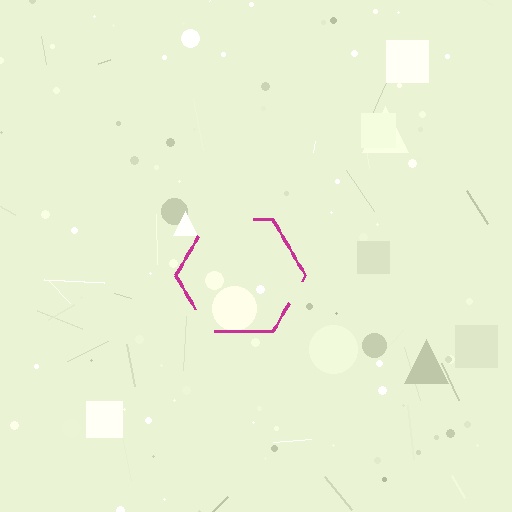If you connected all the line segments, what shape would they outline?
They would outline a hexagon.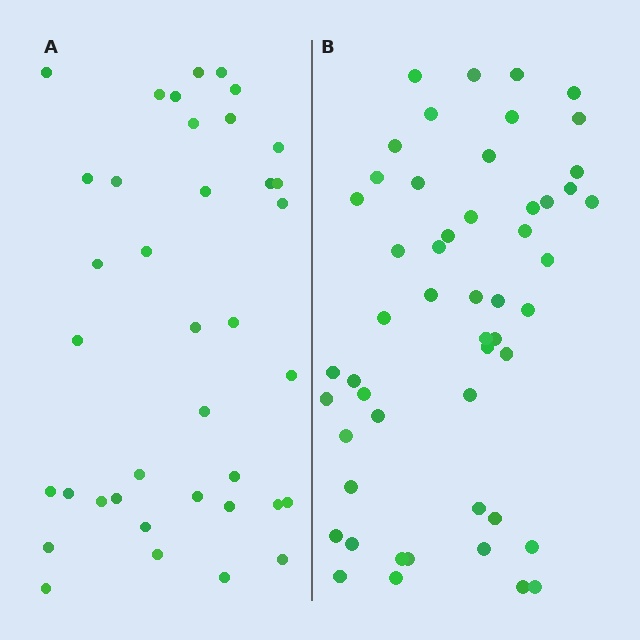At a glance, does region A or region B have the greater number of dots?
Region B (the right region) has more dots.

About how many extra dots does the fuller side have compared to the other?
Region B has approximately 15 more dots than region A.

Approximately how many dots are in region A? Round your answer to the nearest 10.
About 40 dots. (The exact count is 38, which rounds to 40.)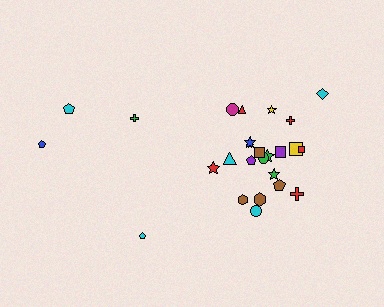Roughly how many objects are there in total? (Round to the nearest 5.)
Roughly 25 objects in total.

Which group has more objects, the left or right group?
The right group.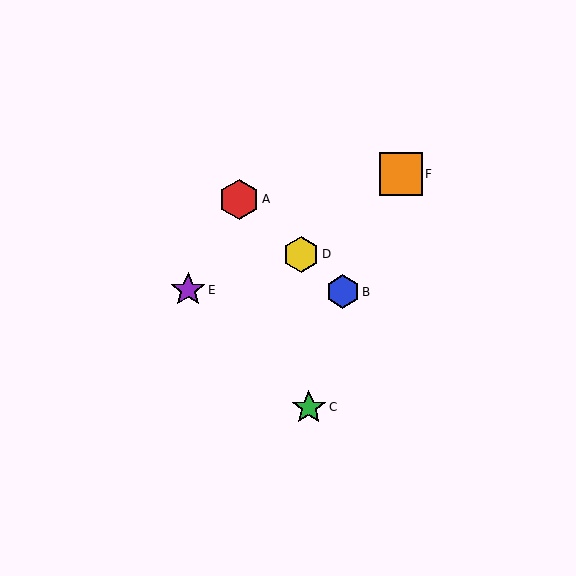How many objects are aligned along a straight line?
3 objects (A, B, D) are aligned along a straight line.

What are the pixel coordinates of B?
Object B is at (343, 292).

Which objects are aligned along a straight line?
Objects A, B, D are aligned along a straight line.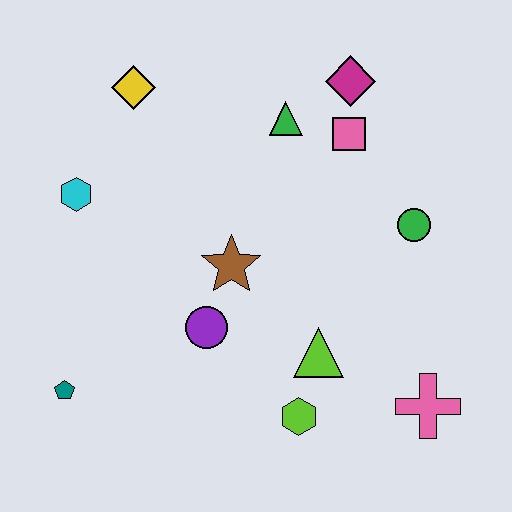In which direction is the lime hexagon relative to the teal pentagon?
The lime hexagon is to the right of the teal pentagon.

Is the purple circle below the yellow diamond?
Yes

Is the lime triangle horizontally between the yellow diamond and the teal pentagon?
No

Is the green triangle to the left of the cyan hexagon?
No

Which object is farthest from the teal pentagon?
The magenta diamond is farthest from the teal pentagon.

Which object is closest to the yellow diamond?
The cyan hexagon is closest to the yellow diamond.